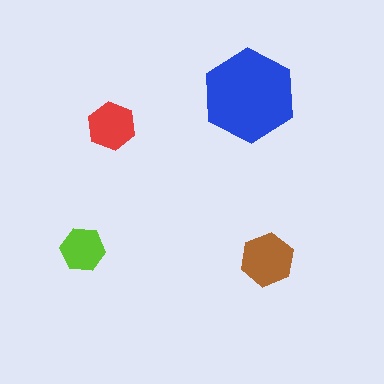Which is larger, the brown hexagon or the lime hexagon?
The brown one.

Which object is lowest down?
The brown hexagon is bottommost.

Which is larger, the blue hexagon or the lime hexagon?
The blue one.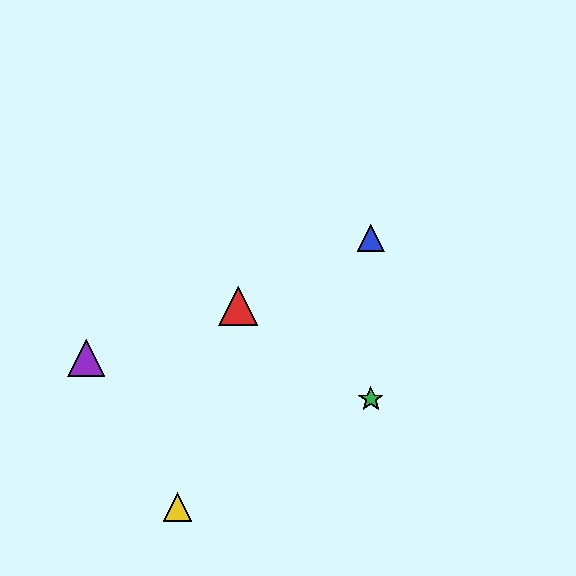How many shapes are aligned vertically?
2 shapes (the blue triangle, the green star) are aligned vertically.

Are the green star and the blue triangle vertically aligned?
Yes, both are at x≈371.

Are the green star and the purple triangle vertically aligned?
No, the green star is at x≈371 and the purple triangle is at x≈86.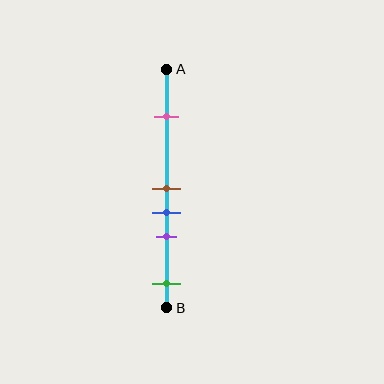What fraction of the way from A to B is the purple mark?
The purple mark is approximately 70% (0.7) of the way from A to B.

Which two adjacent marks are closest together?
The brown and blue marks are the closest adjacent pair.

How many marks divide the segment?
There are 5 marks dividing the segment.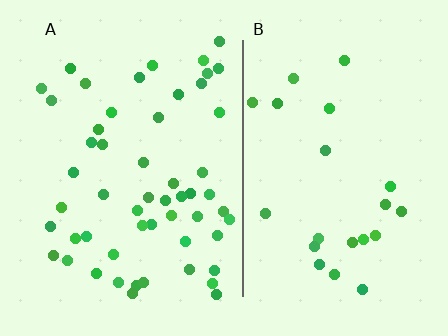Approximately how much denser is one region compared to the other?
Approximately 2.4× — region A over region B.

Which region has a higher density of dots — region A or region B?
A (the left).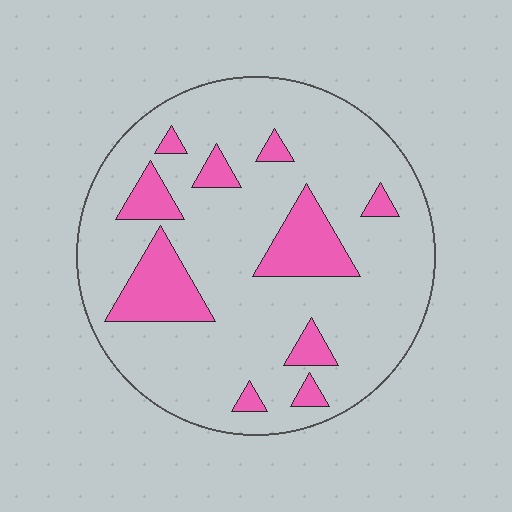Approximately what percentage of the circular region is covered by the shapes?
Approximately 20%.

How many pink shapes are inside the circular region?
10.